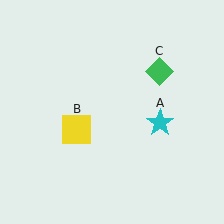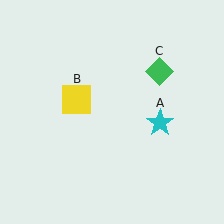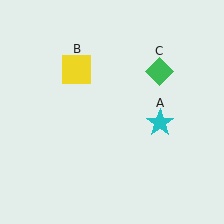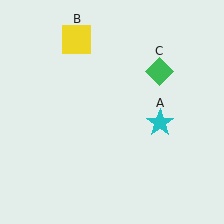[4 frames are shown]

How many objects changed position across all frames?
1 object changed position: yellow square (object B).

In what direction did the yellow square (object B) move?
The yellow square (object B) moved up.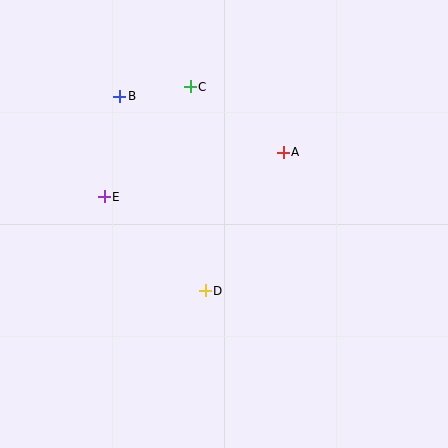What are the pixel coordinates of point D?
Point D is at (205, 291).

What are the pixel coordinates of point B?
Point B is at (120, 96).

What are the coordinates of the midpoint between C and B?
The midpoint between C and B is at (155, 92).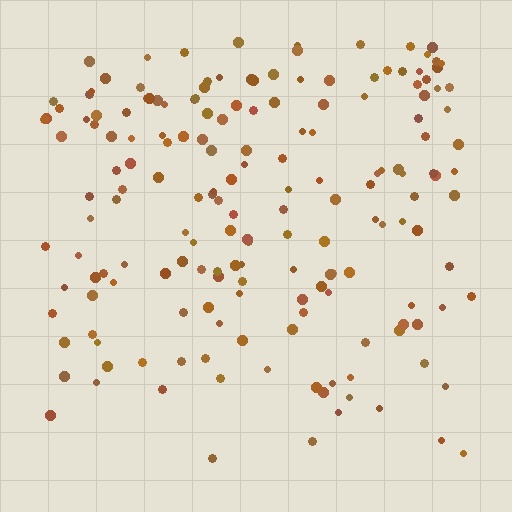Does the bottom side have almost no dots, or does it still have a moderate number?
Still a moderate number, just noticeably fewer than the top.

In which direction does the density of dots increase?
From bottom to top, with the top side densest.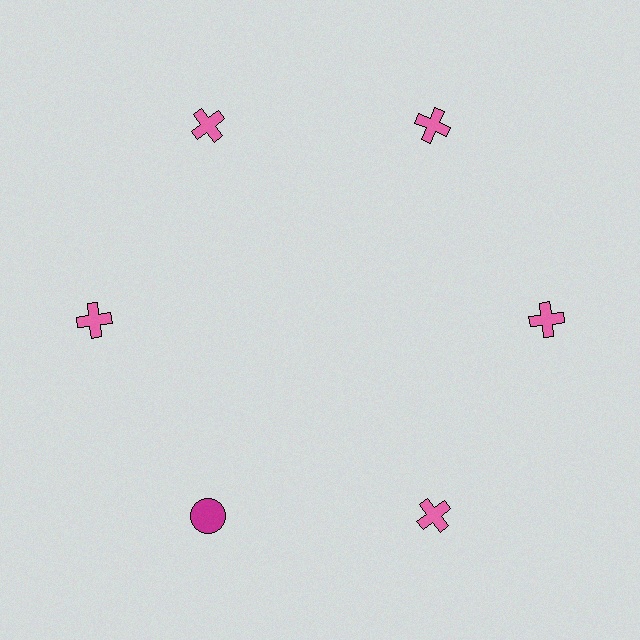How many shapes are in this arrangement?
There are 6 shapes arranged in a ring pattern.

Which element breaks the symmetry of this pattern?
The magenta circle at roughly the 7 o'clock position breaks the symmetry. All other shapes are pink crosses.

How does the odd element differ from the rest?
It differs in both color (magenta instead of pink) and shape (circle instead of cross).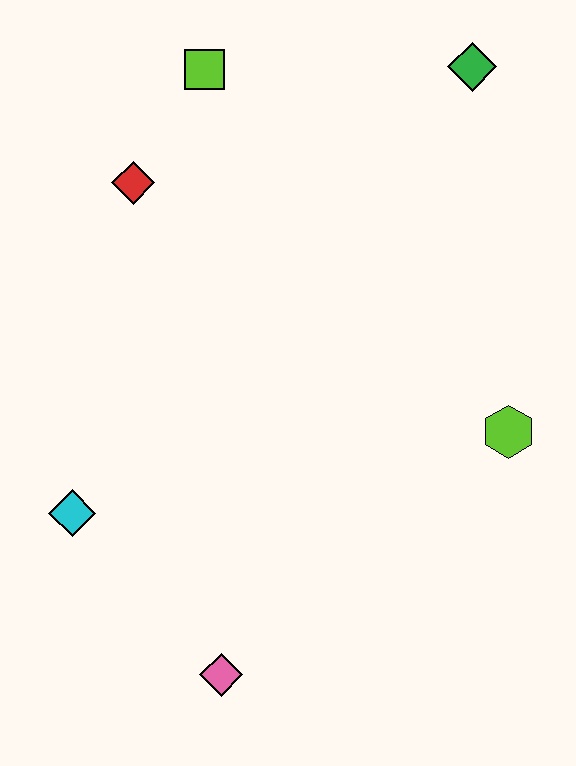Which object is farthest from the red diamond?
The pink diamond is farthest from the red diamond.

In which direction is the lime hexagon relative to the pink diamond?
The lime hexagon is to the right of the pink diamond.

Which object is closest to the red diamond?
The lime square is closest to the red diamond.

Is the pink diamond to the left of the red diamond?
No